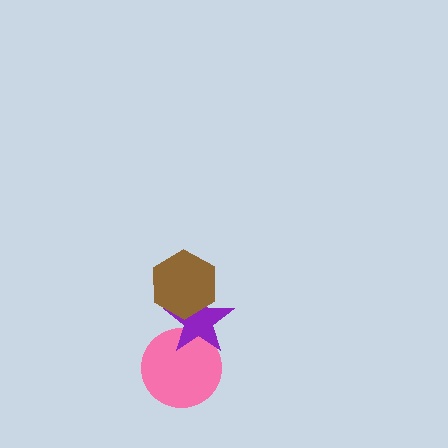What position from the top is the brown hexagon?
The brown hexagon is 1st from the top.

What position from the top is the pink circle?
The pink circle is 3rd from the top.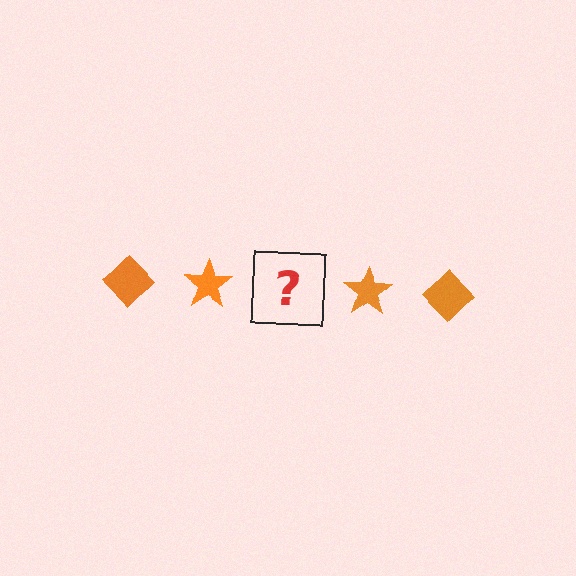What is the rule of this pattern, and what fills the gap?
The rule is that the pattern cycles through diamond, star shapes in orange. The gap should be filled with an orange diamond.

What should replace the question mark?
The question mark should be replaced with an orange diamond.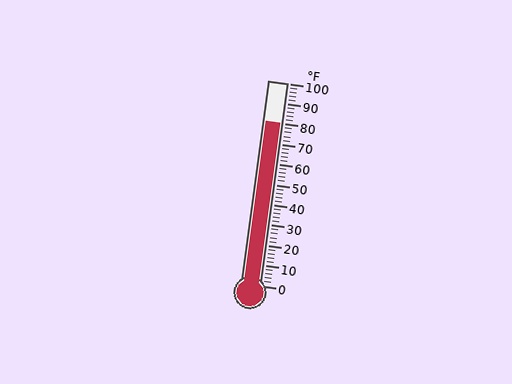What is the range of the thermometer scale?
The thermometer scale ranges from 0°F to 100°F.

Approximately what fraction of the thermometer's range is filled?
The thermometer is filled to approximately 80% of its range.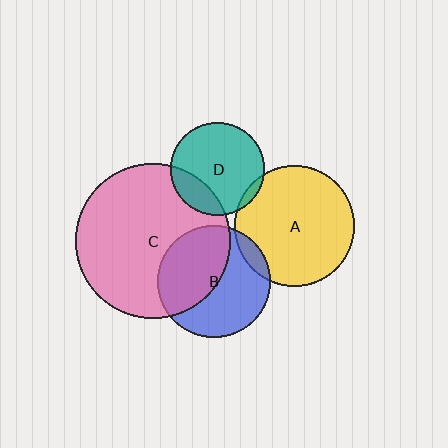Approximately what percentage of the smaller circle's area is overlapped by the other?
Approximately 20%.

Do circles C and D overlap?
Yes.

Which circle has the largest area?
Circle C (pink).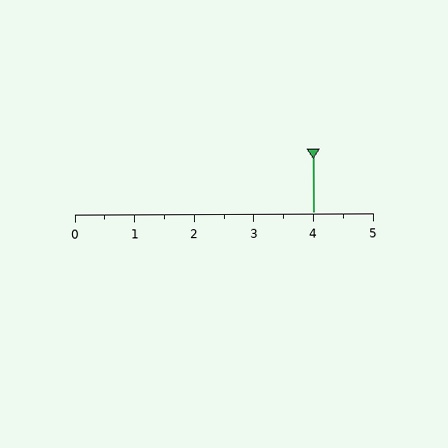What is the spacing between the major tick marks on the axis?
The major ticks are spaced 1 apart.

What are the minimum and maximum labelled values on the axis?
The axis runs from 0 to 5.